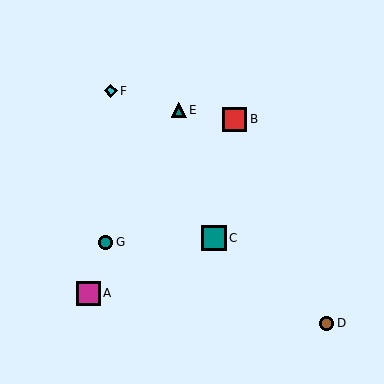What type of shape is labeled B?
Shape B is a red square.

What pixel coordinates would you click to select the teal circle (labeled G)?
Click at (106, 242) to select the teal circle G.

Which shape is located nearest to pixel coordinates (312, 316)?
The brown circle (labeled D) at (327, 323) is nearest to that location.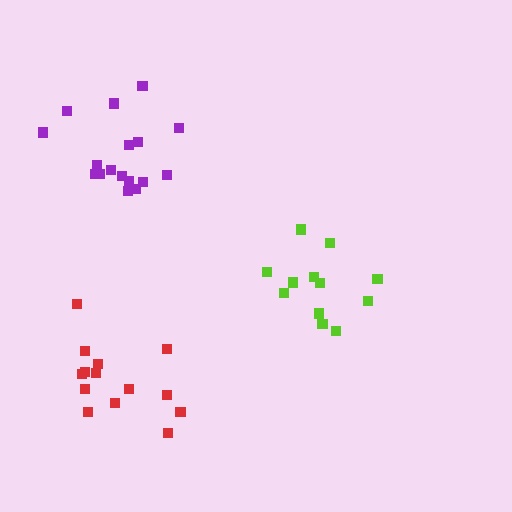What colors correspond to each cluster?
The clusters are colored: lime, red, purple.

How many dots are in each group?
Group 1: 12 dots, Group 2: 14 dots, Group 3: 17 dots (43 total).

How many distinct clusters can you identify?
There are 3 distinct clusters.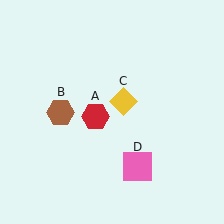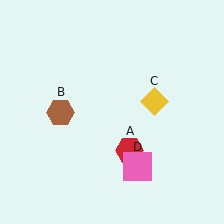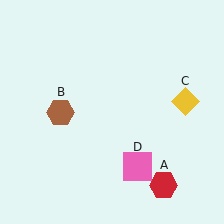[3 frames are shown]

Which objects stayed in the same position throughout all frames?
Brown hexagon (object B) and pink square (object D) remained stationary.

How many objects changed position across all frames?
2 objects changed position: red hexagon (object A), yellow diamond (object C).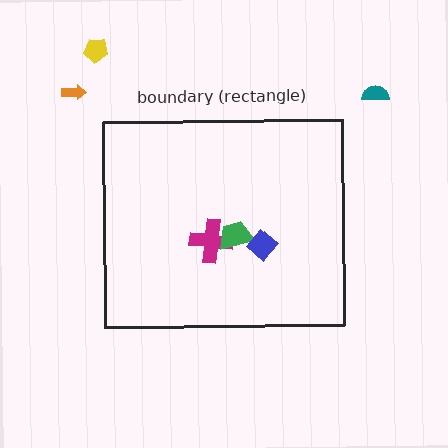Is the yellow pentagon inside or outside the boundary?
Outside.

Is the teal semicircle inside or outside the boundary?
Outside.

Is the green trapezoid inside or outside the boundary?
Inside.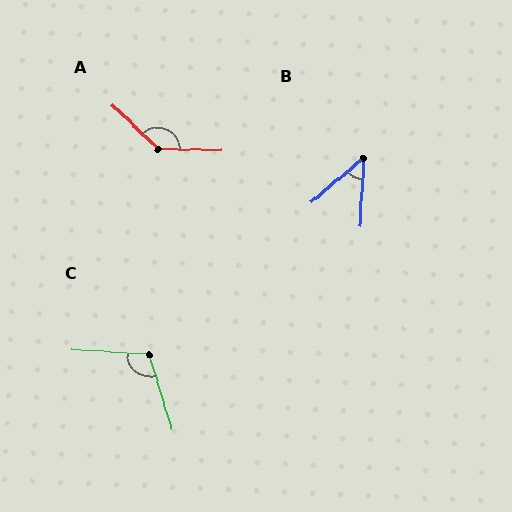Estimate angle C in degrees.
Approximately 110 degrees.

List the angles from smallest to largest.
B (47°), C (110°), A (136°).